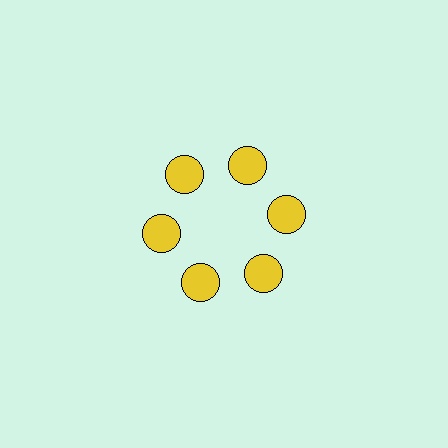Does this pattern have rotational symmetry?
Yes, this pattern has 6-fold rotational symmetry. It looks the same after rotating 60 degrees around the center.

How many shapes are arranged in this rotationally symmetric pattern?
There are 6 shapes, arranged in 6 groups of 1.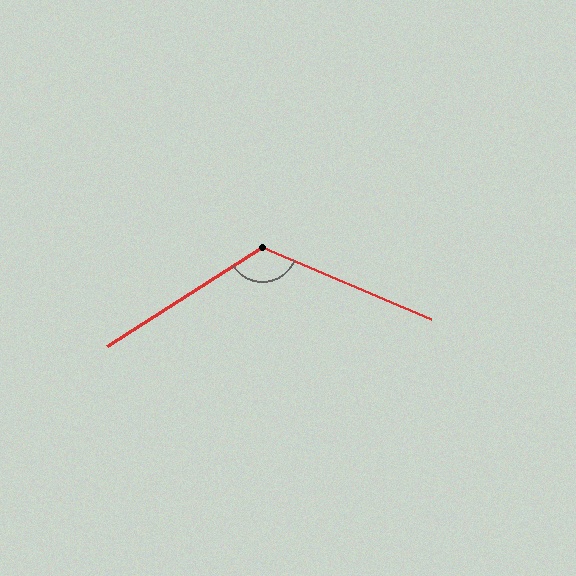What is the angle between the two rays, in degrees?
Approximately 124 degrees.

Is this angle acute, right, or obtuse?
It is obtuse.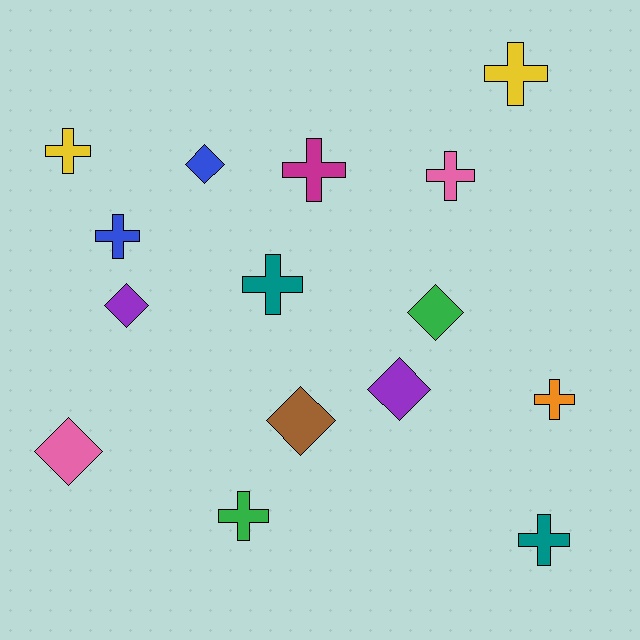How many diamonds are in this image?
There are 6 diamonds.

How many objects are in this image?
There are 15 objects.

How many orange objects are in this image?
There is 1 orange object.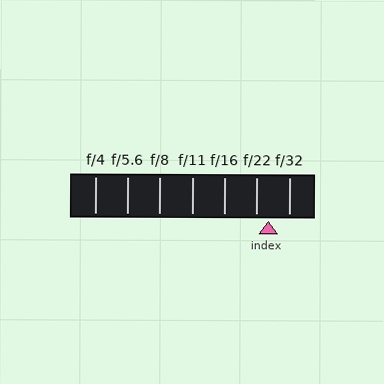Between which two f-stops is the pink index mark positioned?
The index mark is between f/22 and f/32.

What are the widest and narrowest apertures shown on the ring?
The widest aperture shown is f/4 and the narrowest is f/32.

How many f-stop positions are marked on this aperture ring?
There are 7 f-stop positions marked.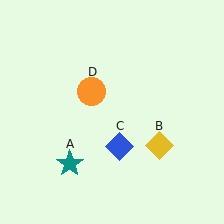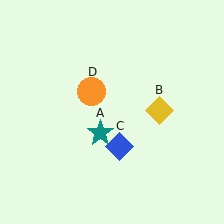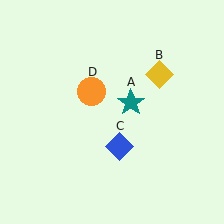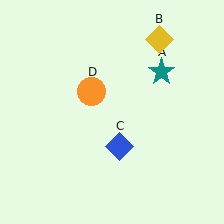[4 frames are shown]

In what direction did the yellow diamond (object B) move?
The yellow diamond (object B) moved up.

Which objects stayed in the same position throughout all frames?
Blue diamond (object C) and orange circle (object D) remained stationary.